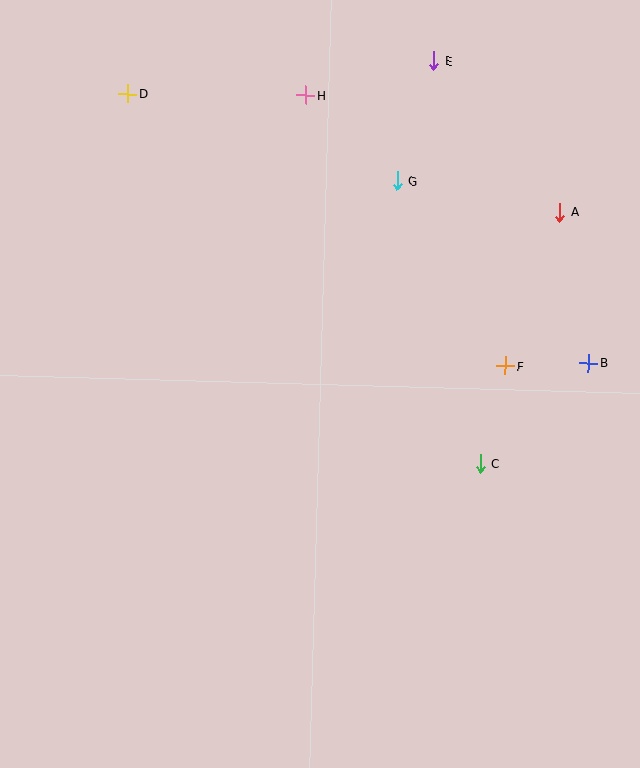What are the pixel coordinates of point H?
Point H is at (306, 95).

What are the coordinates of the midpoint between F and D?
The midpoint between F and D is at (317, 230).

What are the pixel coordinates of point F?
Point F is at (506, 366).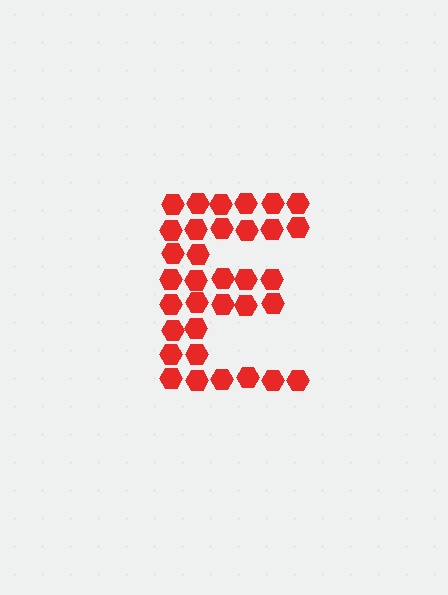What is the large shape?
The large shape is the letter E.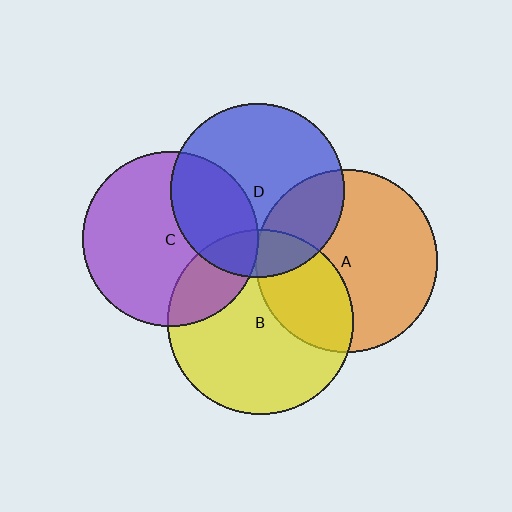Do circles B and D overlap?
Yes.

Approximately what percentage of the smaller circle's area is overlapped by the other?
Approximately 15%.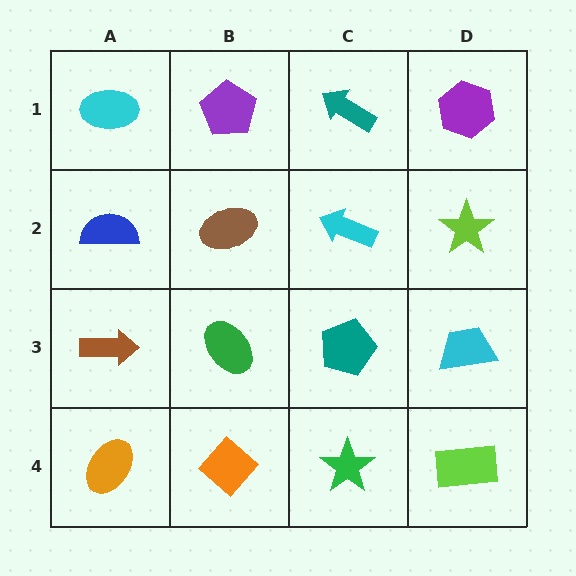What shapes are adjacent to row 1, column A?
A blue semicircle (row 2, column A), a purple pentagon (row 1, column B).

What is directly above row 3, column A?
A blue semicircle.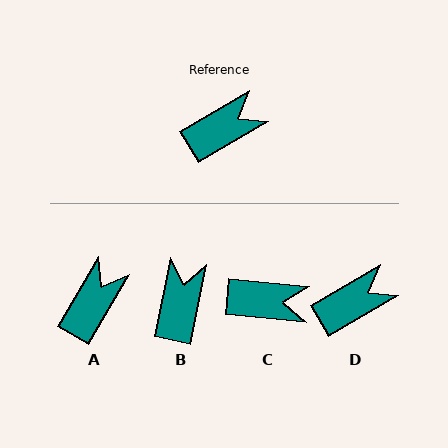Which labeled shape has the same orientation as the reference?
D.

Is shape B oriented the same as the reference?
No, it is off by about 48 degrees.